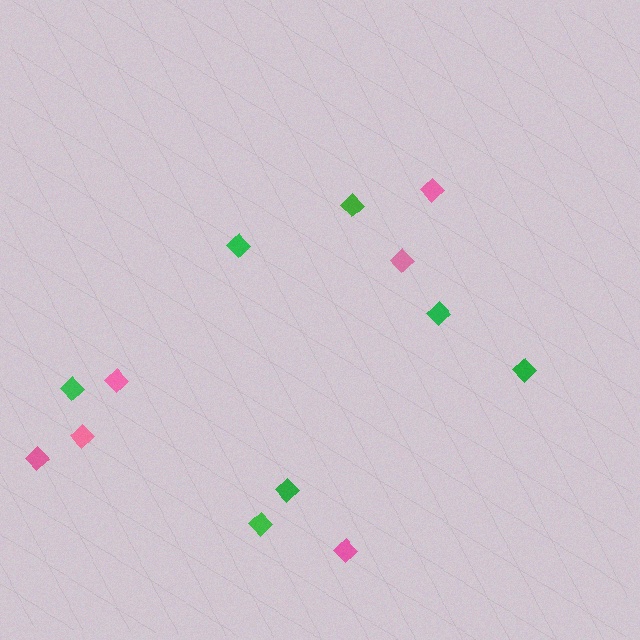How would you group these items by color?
There are 2 groups: one group of pink diamonds (6) and one group of green diamonds (7).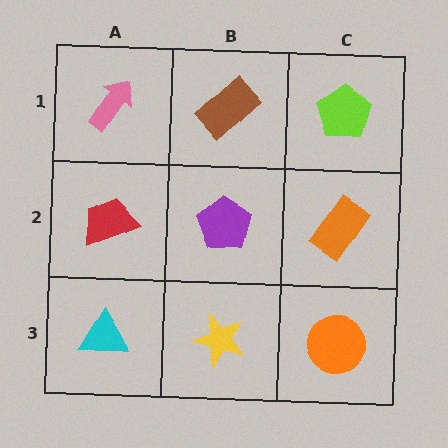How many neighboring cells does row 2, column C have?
3.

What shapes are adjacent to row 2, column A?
A pink arrow (row 1, column A), a cyan triangle (row 3, column A), a purple pentagon (row 2, column B).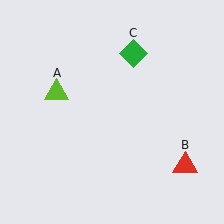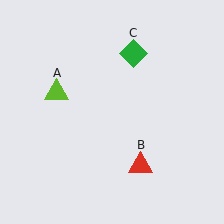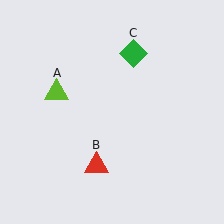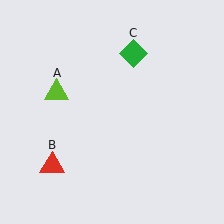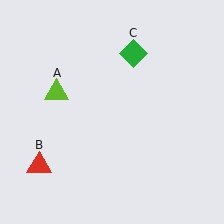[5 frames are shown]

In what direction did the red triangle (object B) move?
The red triangle (object B) moved left.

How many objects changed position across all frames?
1 object changed position: red triangle (object B).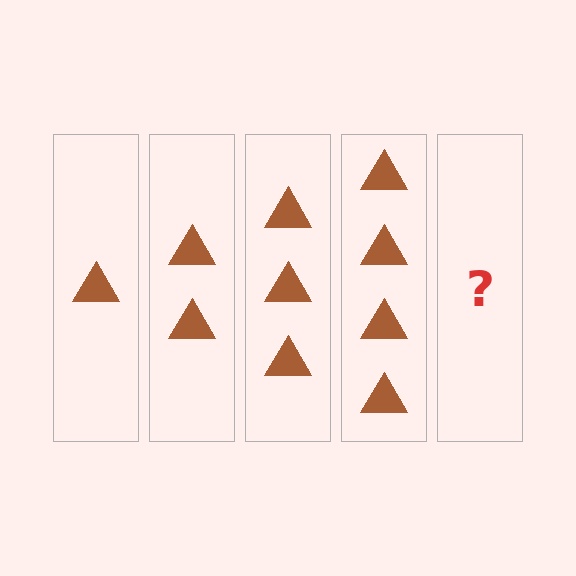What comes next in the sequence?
The next element should be 5 triangles.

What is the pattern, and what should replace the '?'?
The pattern is that each step adds one more triangle. The '?' should be 5 triangles.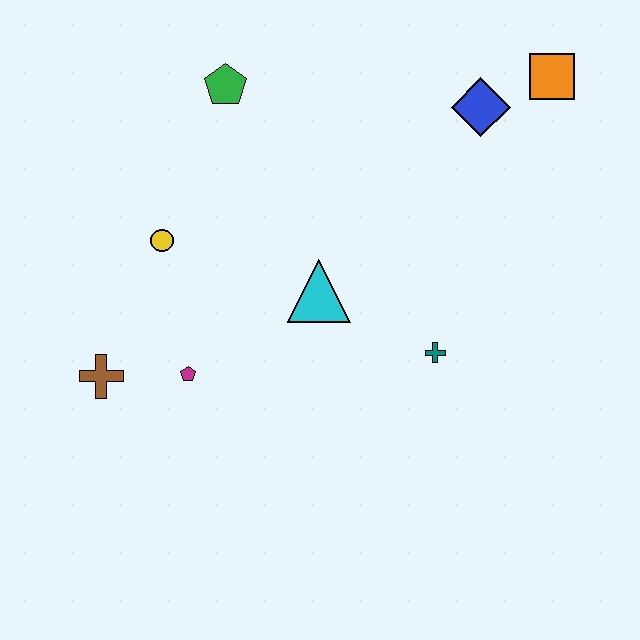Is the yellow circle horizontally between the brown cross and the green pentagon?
Yes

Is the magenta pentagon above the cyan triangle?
No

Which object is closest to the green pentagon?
The yellow circle is closest to the green pentagon.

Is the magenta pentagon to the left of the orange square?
Yes